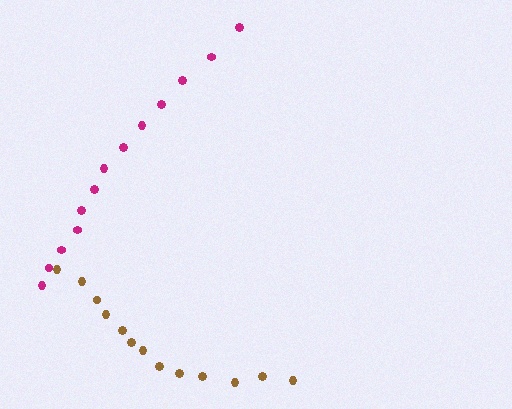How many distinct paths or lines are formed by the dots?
There are 2 distinct paths.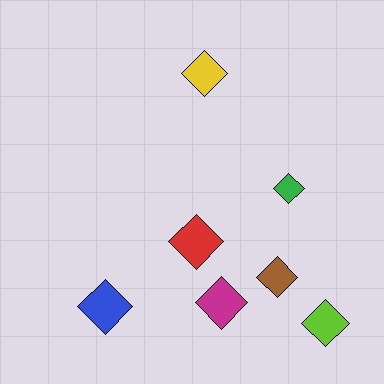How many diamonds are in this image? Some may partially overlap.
There are 7 diamonds.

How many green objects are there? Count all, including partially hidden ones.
There is 1 green object.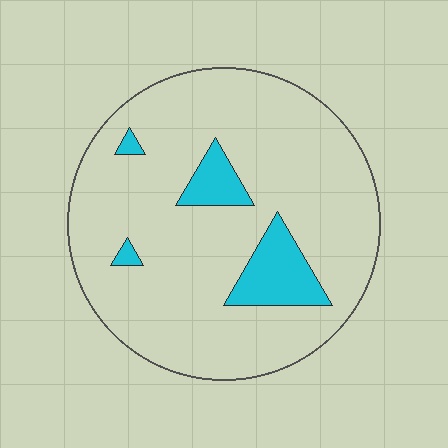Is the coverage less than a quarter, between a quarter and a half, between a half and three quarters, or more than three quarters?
Less than a quarter.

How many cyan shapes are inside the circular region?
4.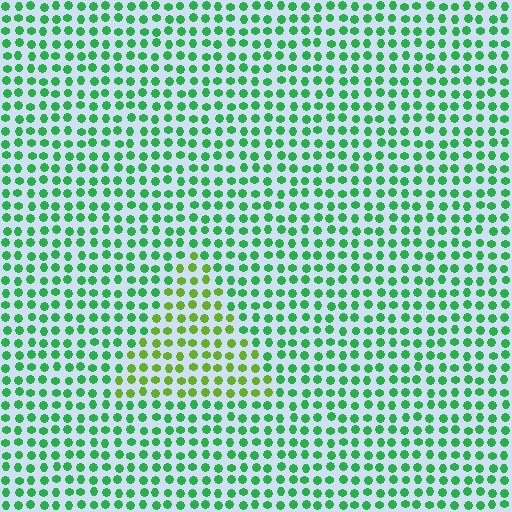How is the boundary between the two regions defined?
The boundary is defined purely by a slight shift in hue (about 42 degrees). Spacing, size, and orientation are identical on both sides.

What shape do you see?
I see a triangle.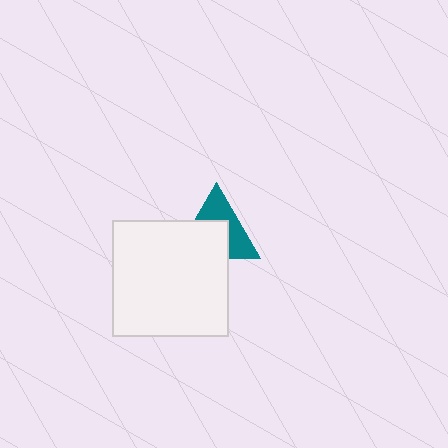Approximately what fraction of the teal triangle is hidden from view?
Roughly 53% of the teal triangle is hidden behind the white square.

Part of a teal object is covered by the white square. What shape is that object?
It is a triangle.